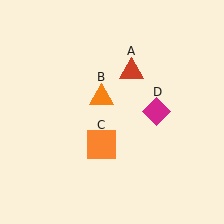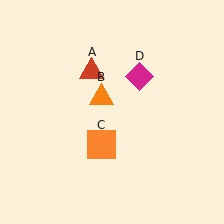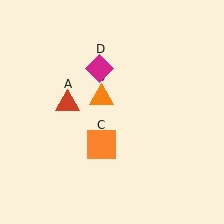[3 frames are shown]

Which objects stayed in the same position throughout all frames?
Orange triangle (object B) and orange square (object C) remained stationary.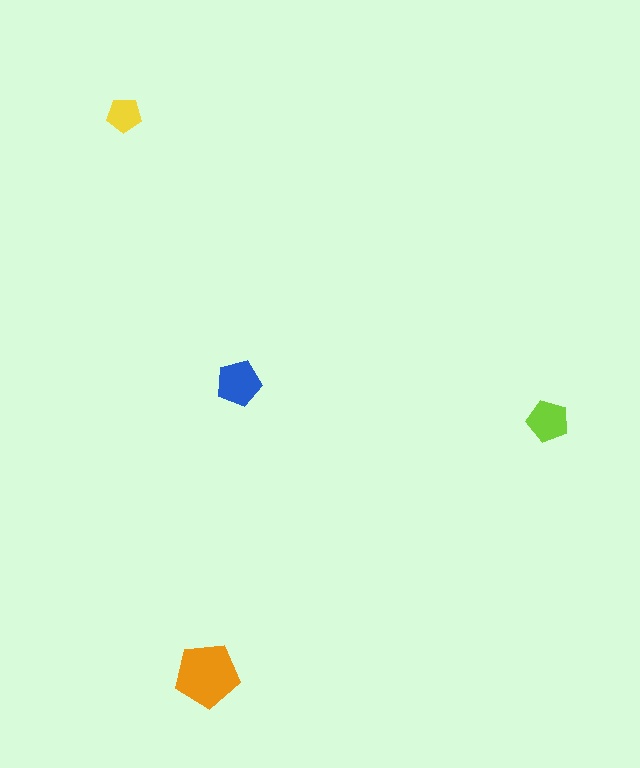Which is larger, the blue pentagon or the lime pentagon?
The blue one.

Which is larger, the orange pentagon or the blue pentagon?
The orange one.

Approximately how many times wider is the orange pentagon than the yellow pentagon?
About 2 times wider.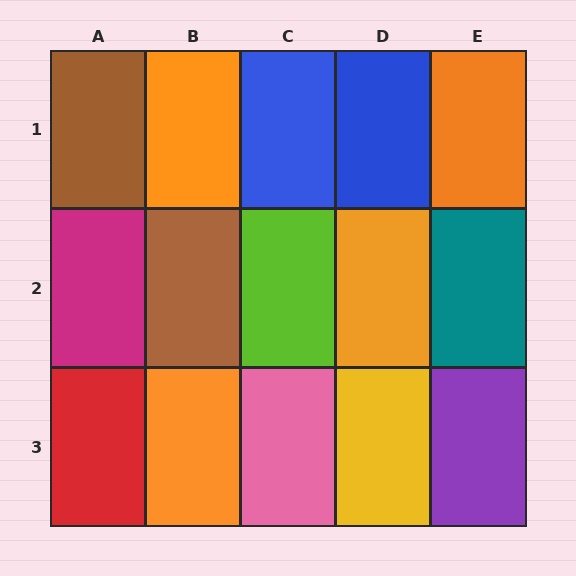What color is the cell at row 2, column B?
Brown.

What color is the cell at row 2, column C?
Lime.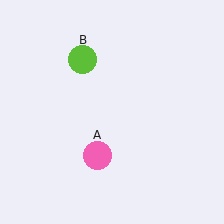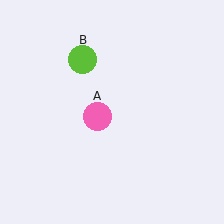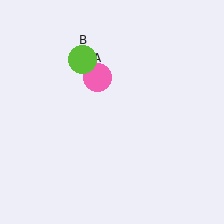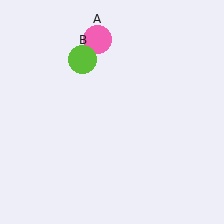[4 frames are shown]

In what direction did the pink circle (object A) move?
The pink circle (object A) moved up.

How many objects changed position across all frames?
1 object changed position: pink circle (object A).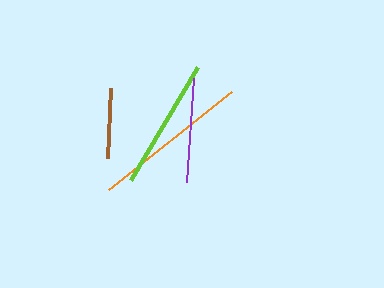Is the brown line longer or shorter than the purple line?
The purple line is longer than the brown line.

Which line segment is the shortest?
The brown line is the shortest at approximately 70 pixels.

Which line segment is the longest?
The orange line is the longest at approximately 157 pixels.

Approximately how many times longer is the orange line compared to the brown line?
The orange line is approximately 2.2 times the length of the brown line.